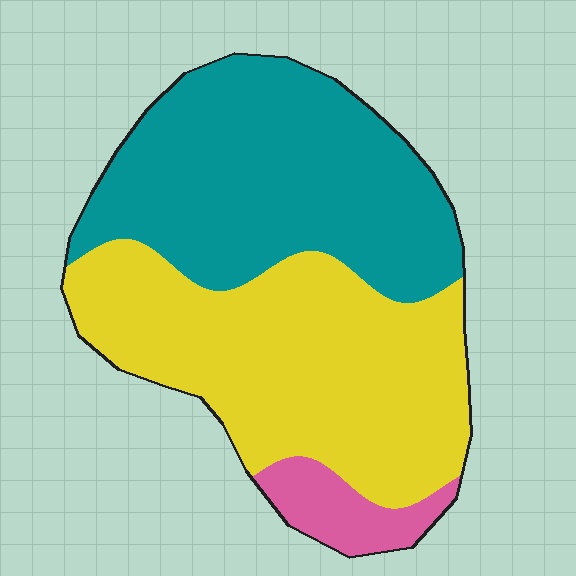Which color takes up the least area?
Pink, at roughly 10%.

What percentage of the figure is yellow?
Yellow takes up about one half (1/2) of the figure.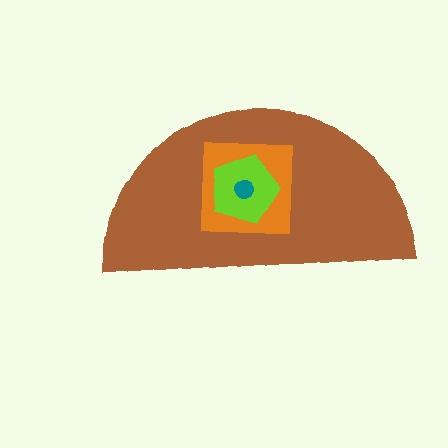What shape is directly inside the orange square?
The lime pentagon.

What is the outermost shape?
The brown semicircle.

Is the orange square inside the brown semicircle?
Yes.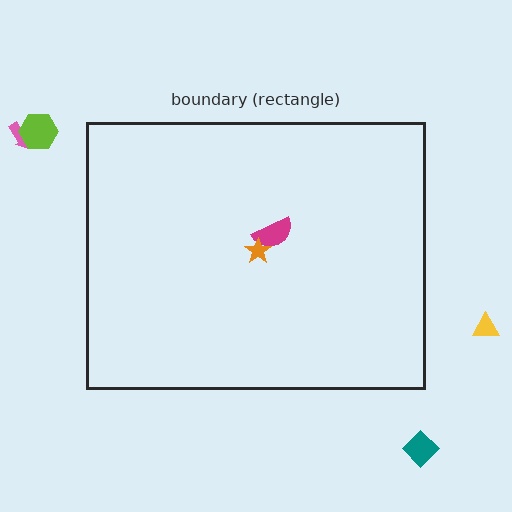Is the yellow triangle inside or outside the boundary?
Outside.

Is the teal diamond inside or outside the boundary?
Outside.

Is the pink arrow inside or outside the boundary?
Outside.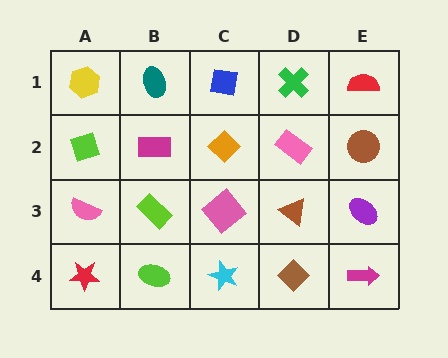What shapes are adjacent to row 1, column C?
An orange diamond (row 2, column C), a teal ellipse (row 1, column B), a green cross (row 1, column D).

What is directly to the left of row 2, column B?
A lime diamond.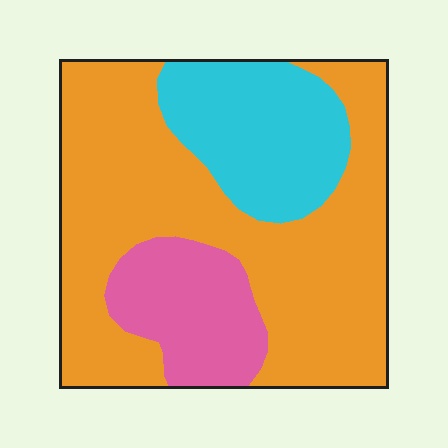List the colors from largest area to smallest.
From largest to smallest: orange, cyan, pink.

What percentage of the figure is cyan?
Cyan covers 22% of the figure.